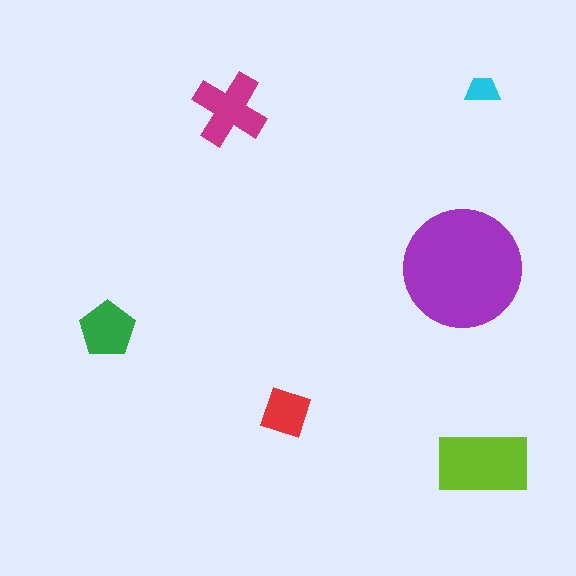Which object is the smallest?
The cyan trapezoid.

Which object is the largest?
The purple circle.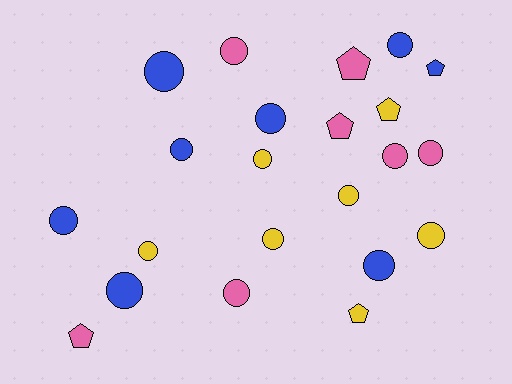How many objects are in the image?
There are 22 objects.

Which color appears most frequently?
Blue, with 8 objects.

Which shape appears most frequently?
Circle, with 16 objects.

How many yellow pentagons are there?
There are 2 yellow pentagons.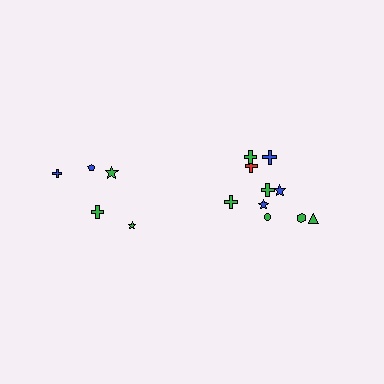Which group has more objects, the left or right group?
The right group.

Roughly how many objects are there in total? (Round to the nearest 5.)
Roughly 15 objects in total.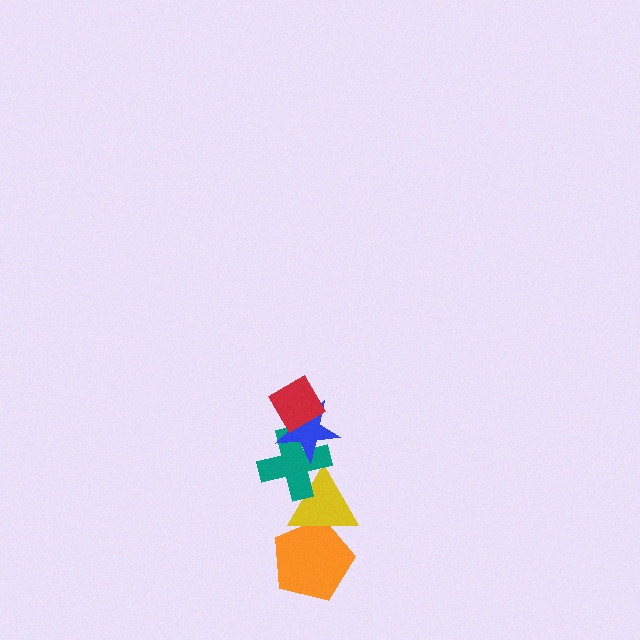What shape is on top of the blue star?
The red diamond is on top of the blue star.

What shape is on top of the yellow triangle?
The teal cross is on top of the yellow triangle.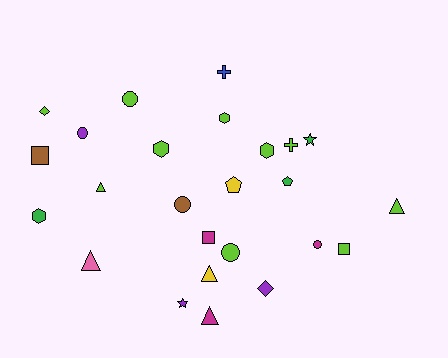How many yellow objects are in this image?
There are 2 yellow objects.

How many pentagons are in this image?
There are 2 pentagons.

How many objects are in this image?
There are 25 objects.